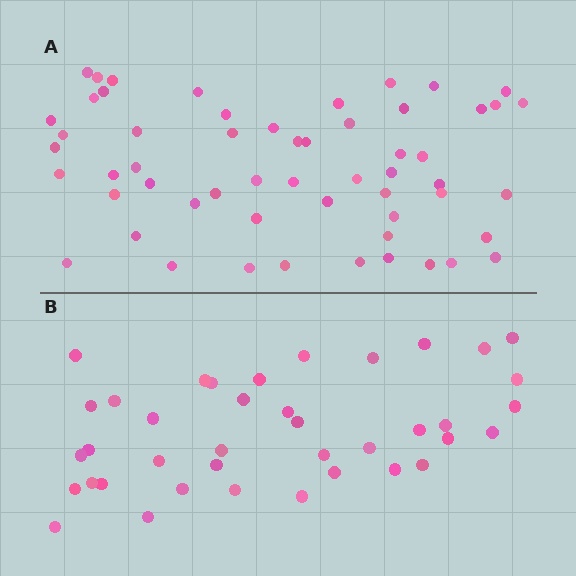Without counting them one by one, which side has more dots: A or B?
Region A (the top region) has more dots.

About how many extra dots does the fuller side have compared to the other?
Region A has approximately 15 more dots than region B.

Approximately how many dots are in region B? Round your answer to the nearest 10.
About 40 dots. (The exact count is 39, which rounds to 40.)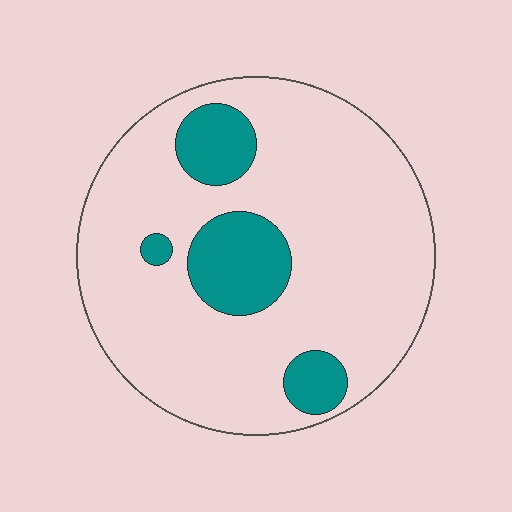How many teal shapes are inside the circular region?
4.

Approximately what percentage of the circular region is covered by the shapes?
Approximately 20%.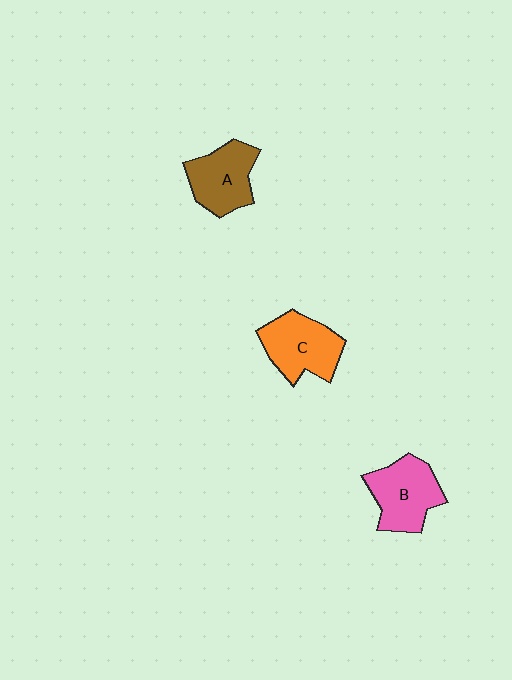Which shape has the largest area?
Shape B (pink).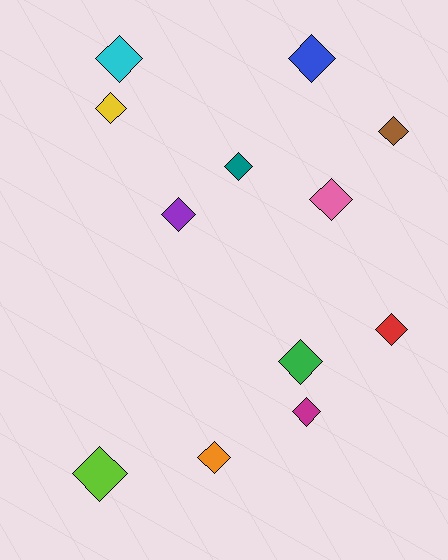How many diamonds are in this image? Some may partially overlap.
There are 12 diamonds.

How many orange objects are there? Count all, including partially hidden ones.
There is 1 orange object.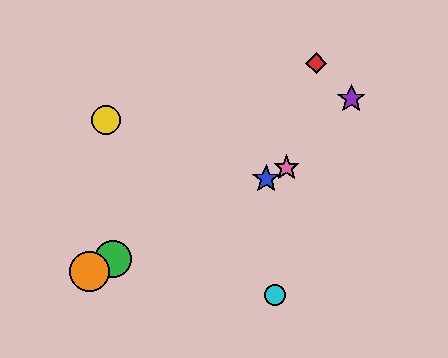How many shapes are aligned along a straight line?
4 shapes (the blue star, the green circle, the orange circle, the pink star) are aligned along a straight line.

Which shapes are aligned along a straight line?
The blue star, the green circle, the orange circle, the pink star are aligned along a straight line.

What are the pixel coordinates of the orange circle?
The orange circle is at (89, 271).